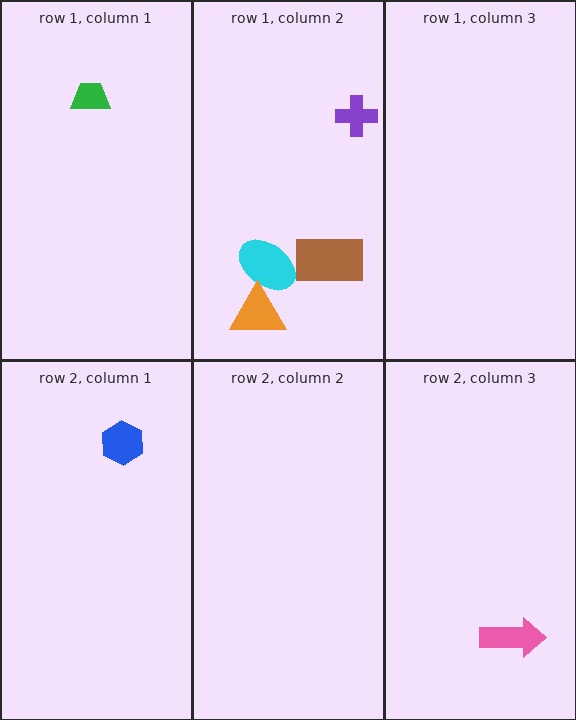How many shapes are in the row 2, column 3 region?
1.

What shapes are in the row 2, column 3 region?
The pink arrow.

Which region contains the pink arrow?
The row 2, column 3 region.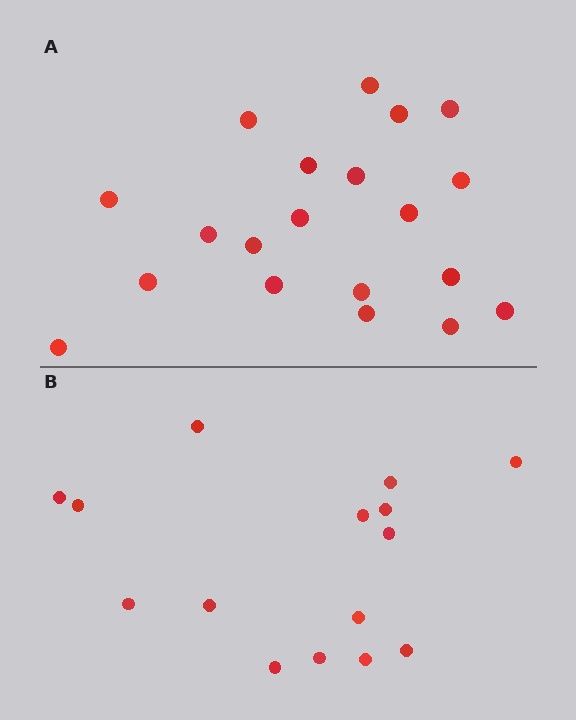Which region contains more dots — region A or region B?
Region A (the top region) has more dots.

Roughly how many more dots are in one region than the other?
Region A has about 5 more dots than region B.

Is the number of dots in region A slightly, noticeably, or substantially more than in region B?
Region A has noticeably more, but not dramatically so. The ratio is roughly 1.3 to 1.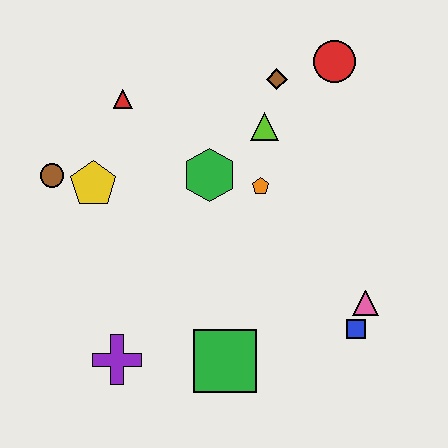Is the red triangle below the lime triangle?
No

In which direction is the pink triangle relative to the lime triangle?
The pink triangle is below the lime triangle.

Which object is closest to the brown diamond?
The lime triangle is closest to the brown diamond.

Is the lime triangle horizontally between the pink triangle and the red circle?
No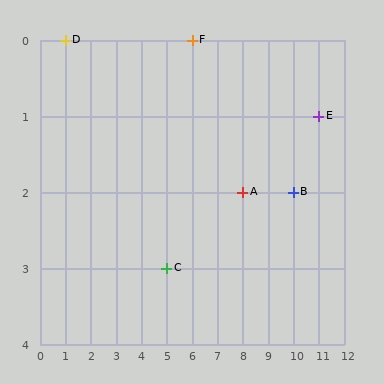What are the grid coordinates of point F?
Point F is at grid coordinates (6, 0).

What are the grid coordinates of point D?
Point D is at grid coordinates (1, 0).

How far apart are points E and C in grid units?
Points E and C are 6 columns and 2 rows apart (about 6.3 grid units diagonally).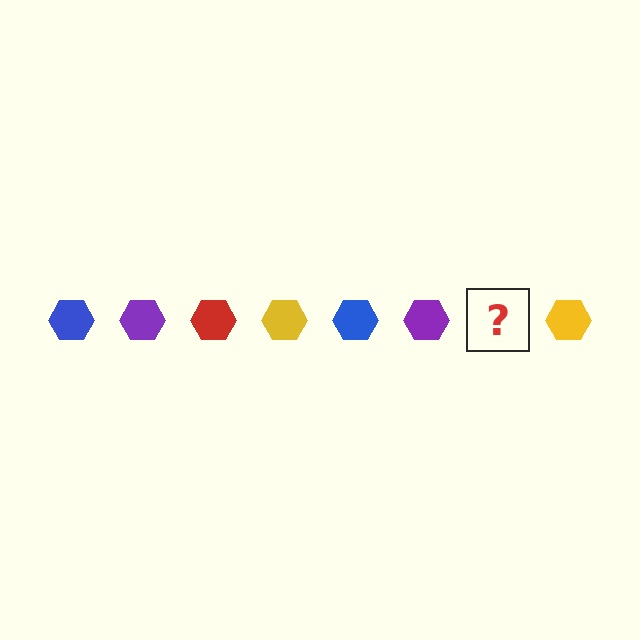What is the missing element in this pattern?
The missing element is a red hexagon.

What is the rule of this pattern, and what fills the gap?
The rule is that the pattern cycles through blue, purple, red, yellow hexagons. The gap should be filled with a red hexagon.